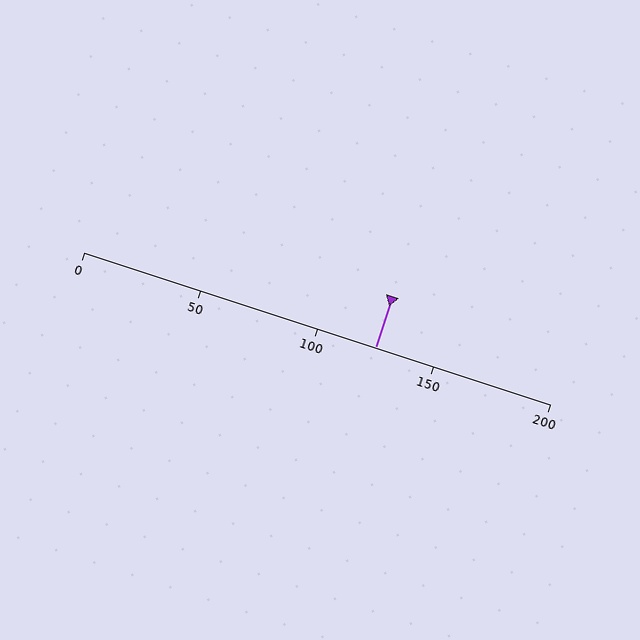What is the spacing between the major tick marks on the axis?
The major ticks are spaced 50 apart.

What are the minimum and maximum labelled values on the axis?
The axis runs from 0 to 200.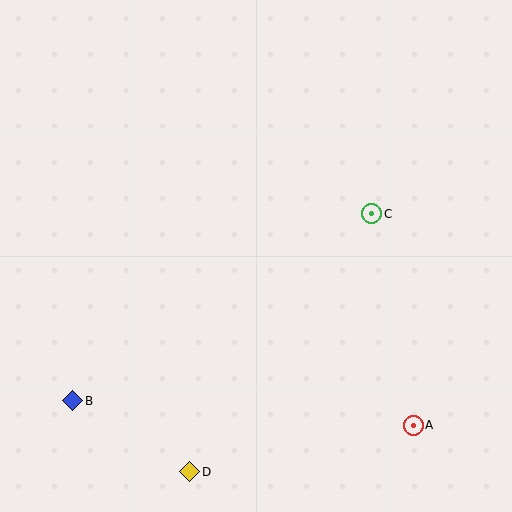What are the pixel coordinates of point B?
Point B is at (73, 401).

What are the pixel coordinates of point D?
Point D is at (190, 472).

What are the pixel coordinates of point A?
Point A is at (413, 425).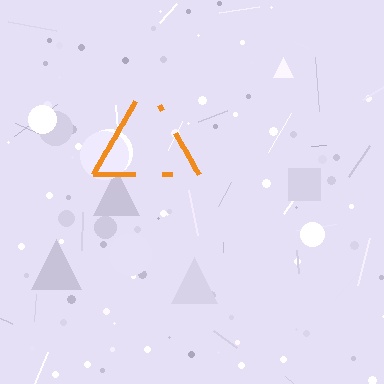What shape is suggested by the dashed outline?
The dashed outline suggests a triangle.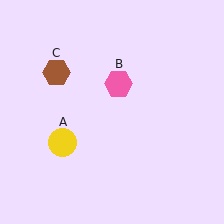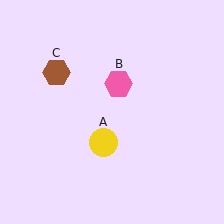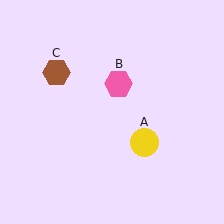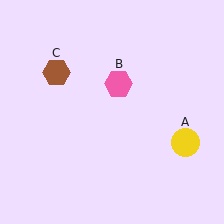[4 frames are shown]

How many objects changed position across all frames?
1 object changed position: yellow circle (object A).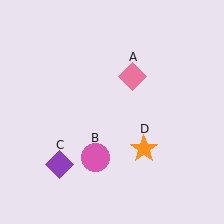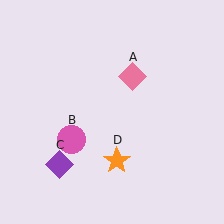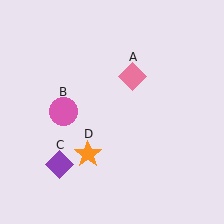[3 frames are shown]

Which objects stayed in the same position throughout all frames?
Pink diamond (object A) and purple diamond (object C) remained stationary.